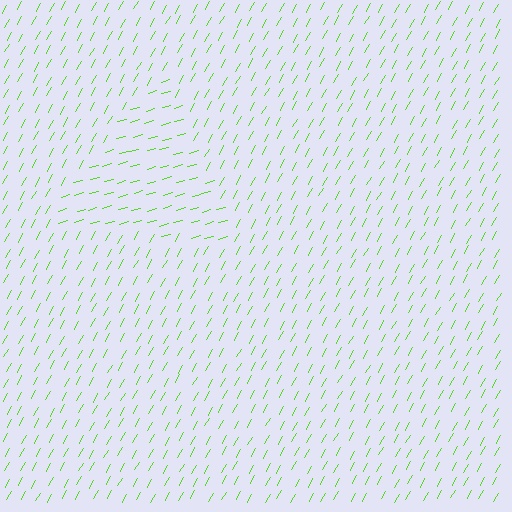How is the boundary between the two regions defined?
The boundary is defined purely by a change in line orientation (approximately 45 degrees difference). All lines are the same color and thickness.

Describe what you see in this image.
The image is filled with small lime line segments. A triangle region in the image has lines oriented differently from the surrounding lines, creating a visible texture boundary.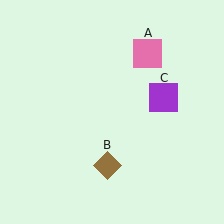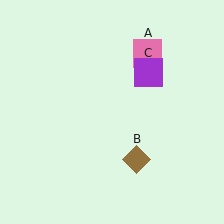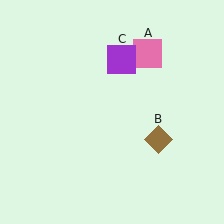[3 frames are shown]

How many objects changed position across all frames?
2 objects changed position: brown diamond (object B), purple square (object C).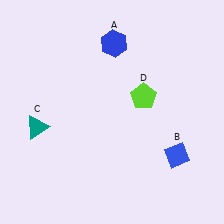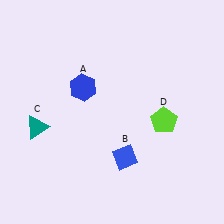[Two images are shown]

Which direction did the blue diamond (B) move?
The blue diamond (B) moved left.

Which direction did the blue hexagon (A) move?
The blue hexagon (A) moved down.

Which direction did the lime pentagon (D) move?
The lime pentagon (D) moved down.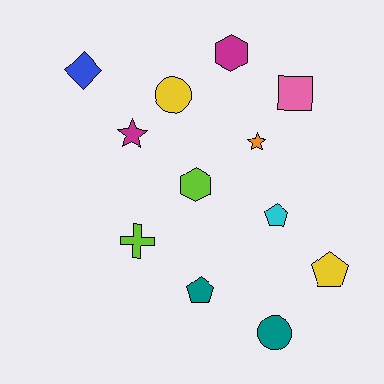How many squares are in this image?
There is 1 square.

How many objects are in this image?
There are 12 objects.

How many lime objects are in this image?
There are 2 lime objects.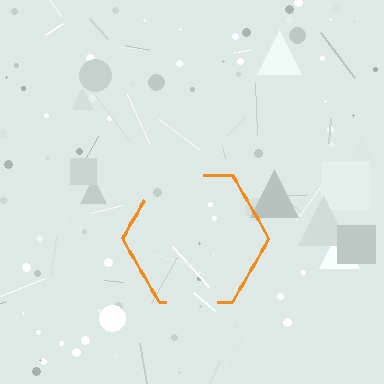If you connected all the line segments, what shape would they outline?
They would outline a hexagon.